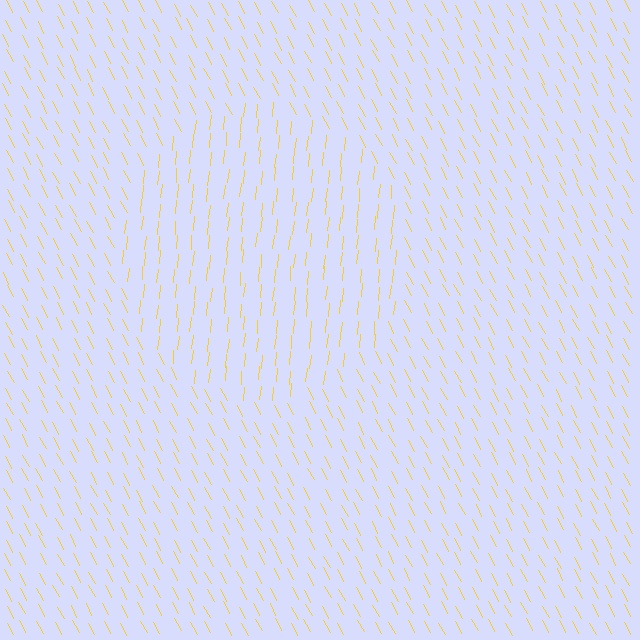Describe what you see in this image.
The image is filled with small yellow line segments. A circle region in the image has lines oriented differently from the surrounding lines, creating a visible texture boundary.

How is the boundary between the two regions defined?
The boundary is defined purely by a change in line orientation (approximately 33 degrees difference). All lines are the same color and thickness.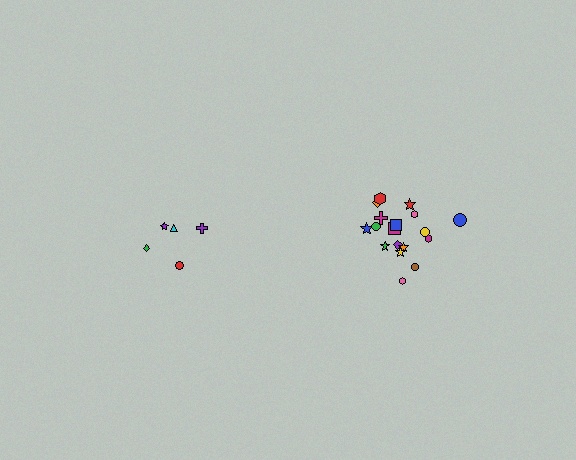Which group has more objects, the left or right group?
The right group.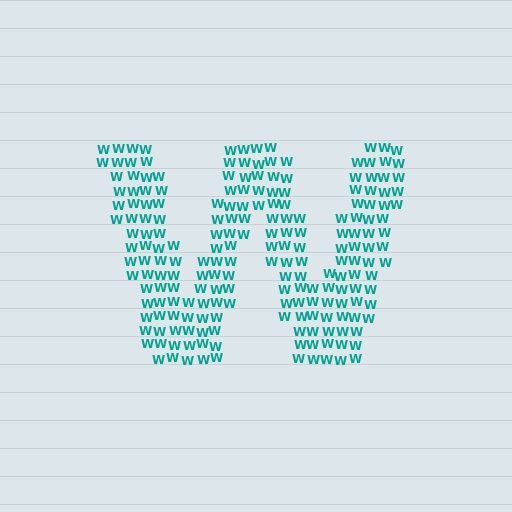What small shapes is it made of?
It is made of small letter W's.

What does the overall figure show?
The overall figure shows the letter W.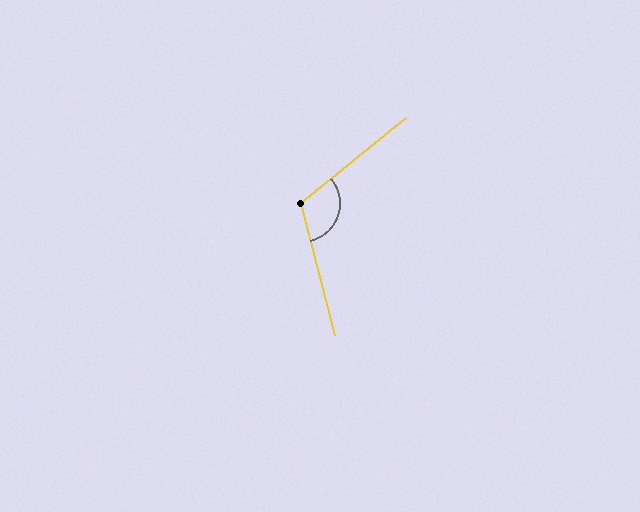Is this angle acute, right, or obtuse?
It is obtuse.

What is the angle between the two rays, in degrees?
Approximately 115 degrees.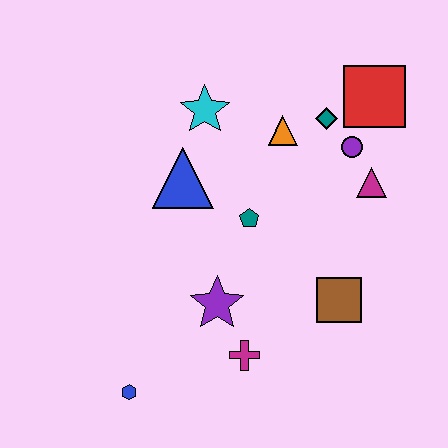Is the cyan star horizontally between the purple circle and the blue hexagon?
Yes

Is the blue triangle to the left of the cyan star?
Yes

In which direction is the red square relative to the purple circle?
The red square is above the purple circle.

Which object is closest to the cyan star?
The blue triangle is closest to the cyan star.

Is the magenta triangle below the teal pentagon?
No